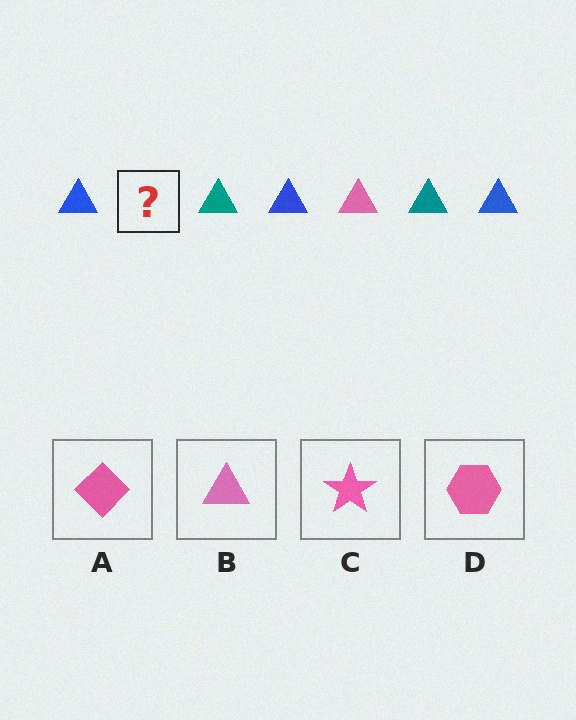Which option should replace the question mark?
Option B.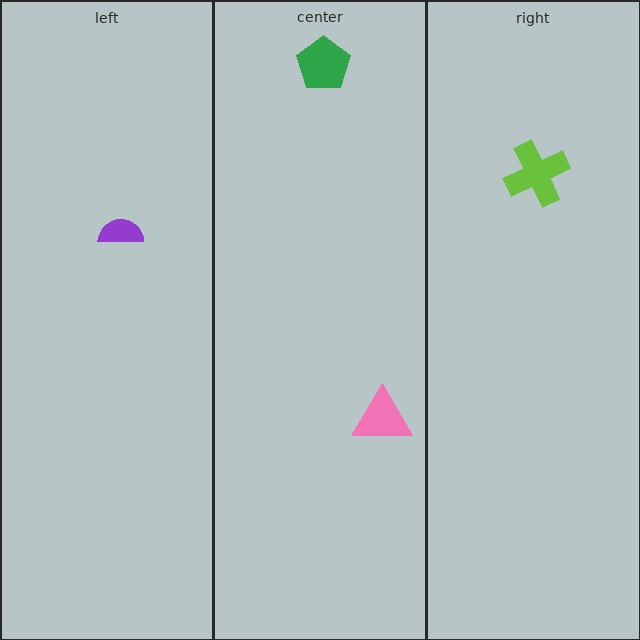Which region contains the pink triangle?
The center region.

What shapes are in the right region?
The lime cross.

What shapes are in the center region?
The pink triangle, the green pentagon.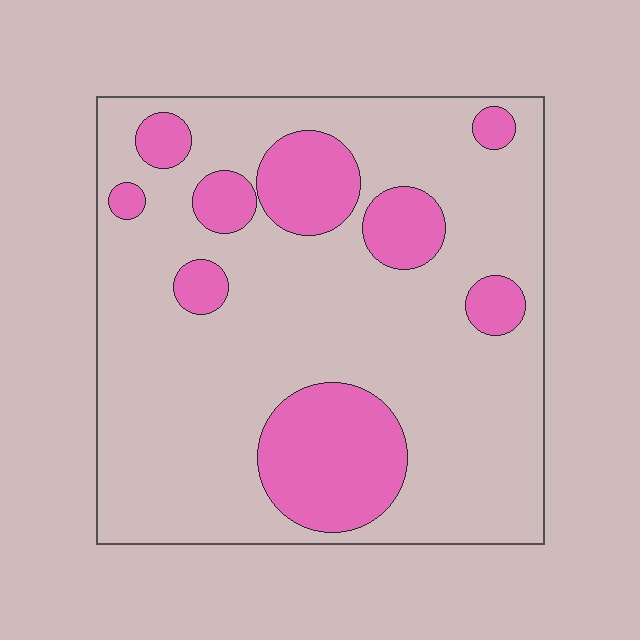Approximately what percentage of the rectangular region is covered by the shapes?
Approximately 25%.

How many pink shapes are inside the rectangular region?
9.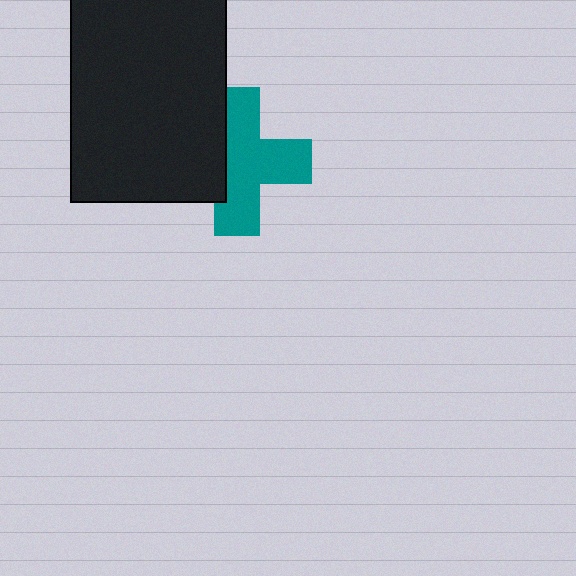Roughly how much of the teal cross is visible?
Most of it is visible (roughly 66%).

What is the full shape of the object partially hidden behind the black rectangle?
The partially hidden object is a teal cross.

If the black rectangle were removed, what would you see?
You would see the complete teal cross.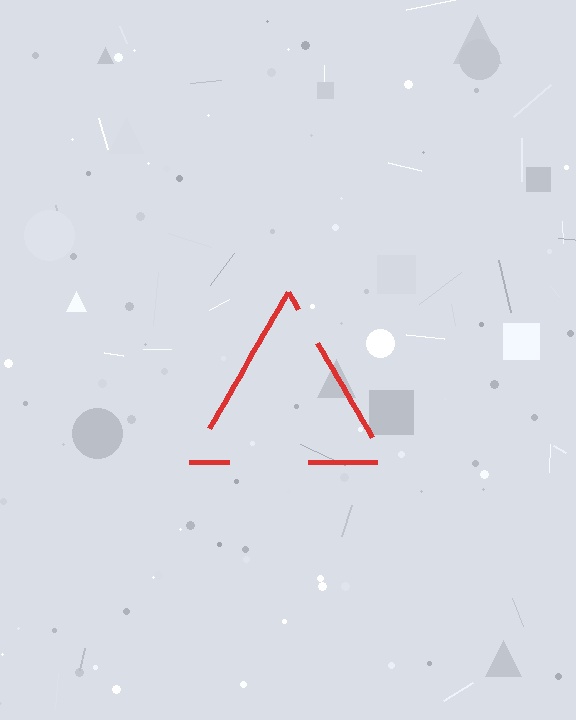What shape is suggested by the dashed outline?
The dashed outline suggests a triangle.